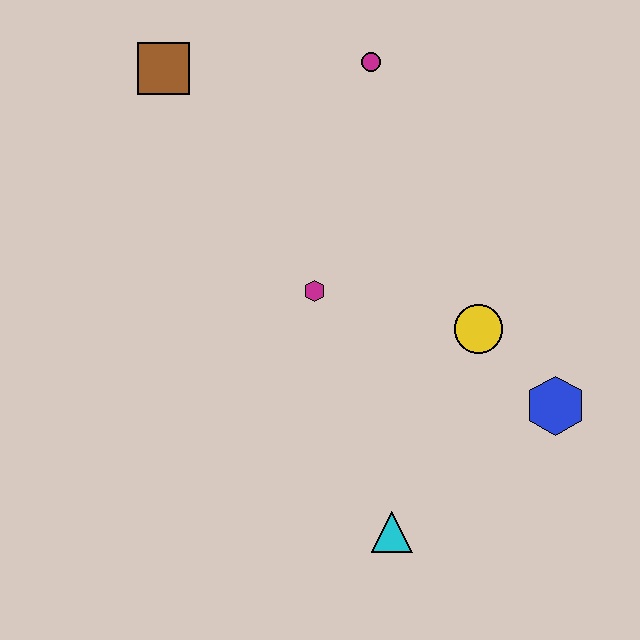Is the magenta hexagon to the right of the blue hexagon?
No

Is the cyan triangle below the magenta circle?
Yes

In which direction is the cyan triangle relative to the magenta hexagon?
The cyan triangle is below the magenta hexagon.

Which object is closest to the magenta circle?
The brown square is closest to the magenta circle.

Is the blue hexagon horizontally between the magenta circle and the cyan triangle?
No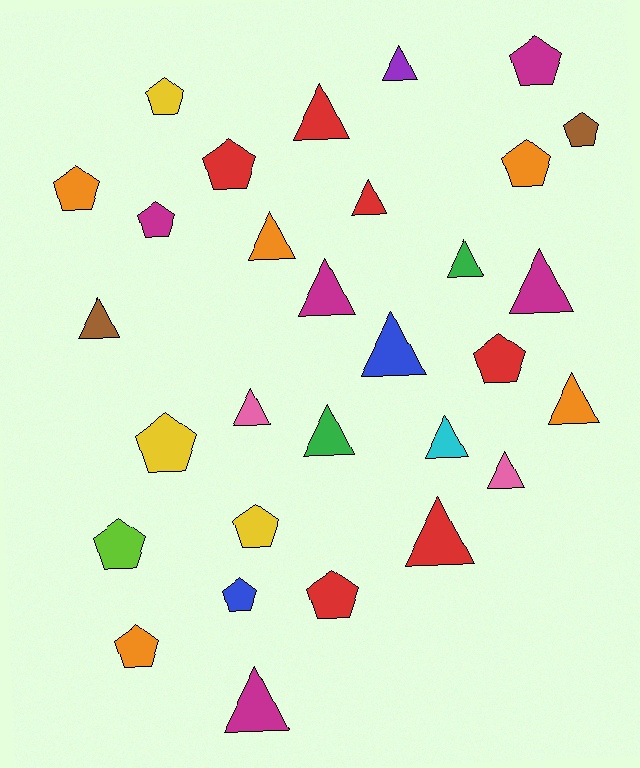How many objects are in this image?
There are 30 objects.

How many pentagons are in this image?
There are 14 pentagons.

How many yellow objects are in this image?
There are 3 yellow objects.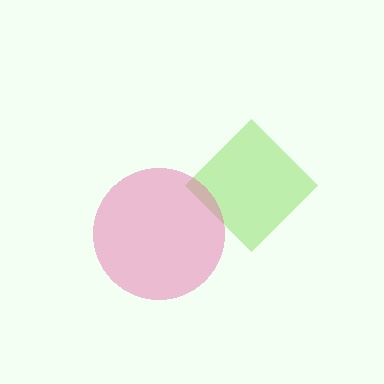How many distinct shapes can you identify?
There are 2 distinct shapes: a lime diamond, a pink circle.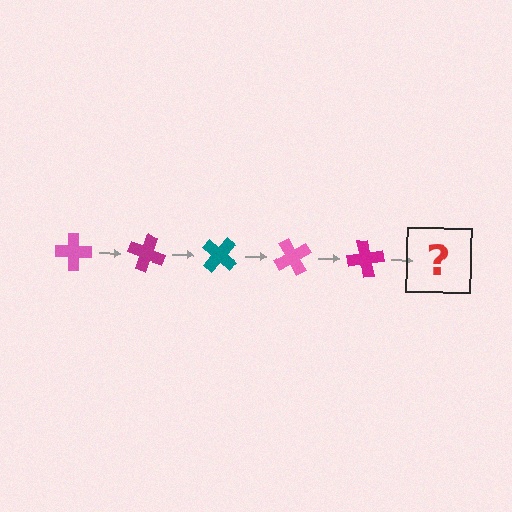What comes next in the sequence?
The next element should be a teal cross, rotated 100 degrees from the start.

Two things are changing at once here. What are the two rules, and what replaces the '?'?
The two rules are that it rotates 20 degrees each step and the color cycles through pink, magenta, and teal. The '?' should be a teal cross, rotated 100 degrees from the start.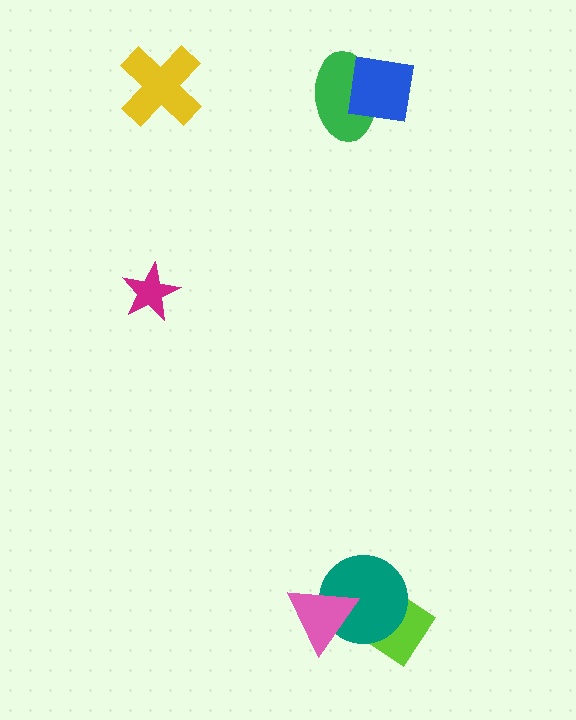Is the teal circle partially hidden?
Yes, it is partially covered by another shape.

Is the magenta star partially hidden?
No, no other shape covers it.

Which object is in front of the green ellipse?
The blue square is in front of the green ellipse.